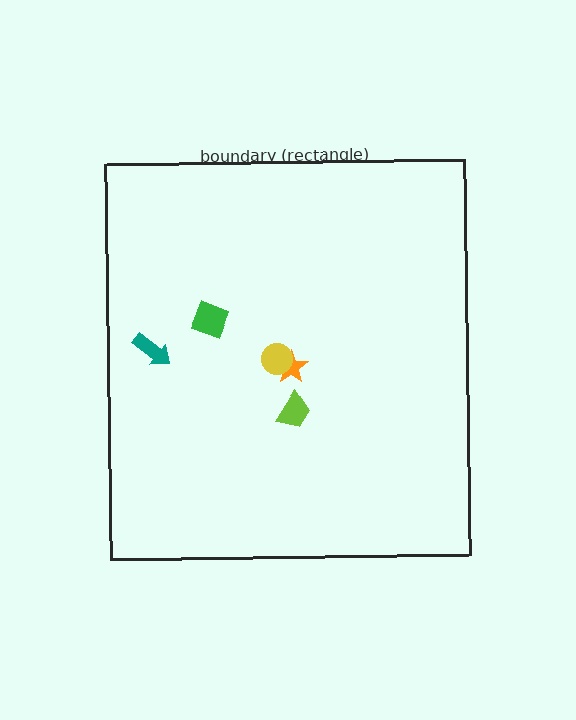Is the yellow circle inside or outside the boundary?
Inside.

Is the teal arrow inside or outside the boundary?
Inside.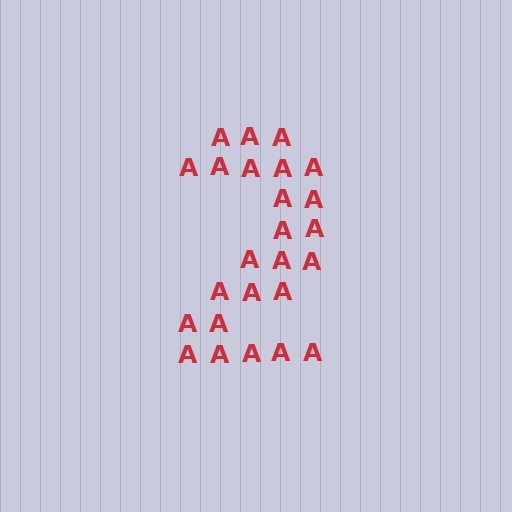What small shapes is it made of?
It is made of small letter A's.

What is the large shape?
The large shape is the digit 2.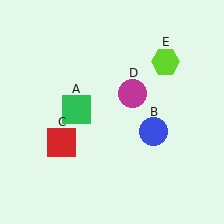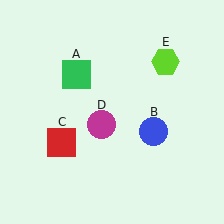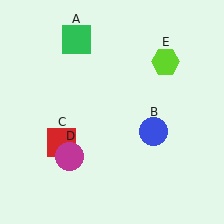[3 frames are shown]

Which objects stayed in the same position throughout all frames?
Blue circle (object B) and red square (object C) and lime hexagon (object E) remained stationary.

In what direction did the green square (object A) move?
The green square (object A) moved up.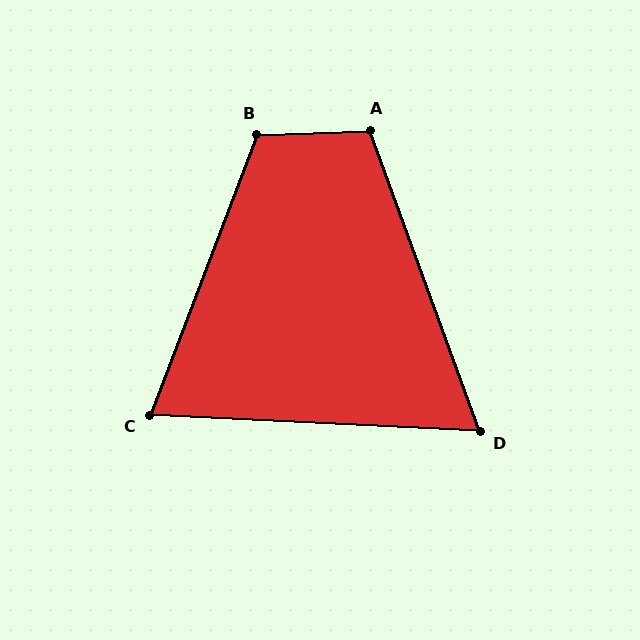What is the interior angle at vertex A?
Approximately 108 degrees (obtuse).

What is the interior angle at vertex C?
Approximately 72 degrees (acute).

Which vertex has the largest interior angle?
B, at approximately 113 degrees.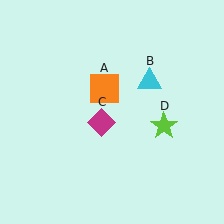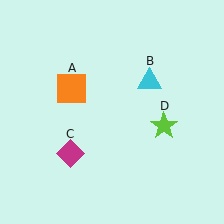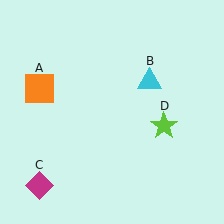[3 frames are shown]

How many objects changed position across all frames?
2 objects changed position: orange square (object A), magenta diamond (object C).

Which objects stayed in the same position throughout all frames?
Cyan triangle (object B) and lime star (object D) remained stationary.